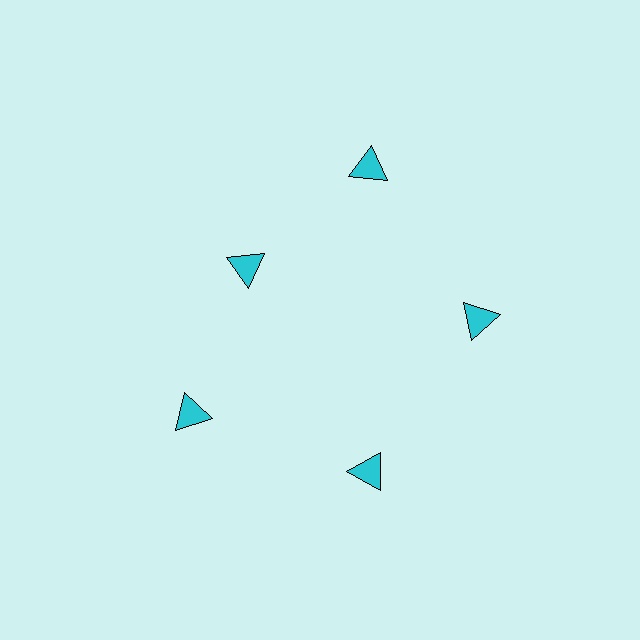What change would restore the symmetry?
The symmetry would be restored by moving it outward, back onto the ring so that all 5 triangles sit at equal angles and equal distance from the center.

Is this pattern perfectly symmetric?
No. The 5 cyan triangles are arranged in a ring, but one element near the 10 o'clock position is pulled inward toward the center, breaking the 5-fold rotational symmetry.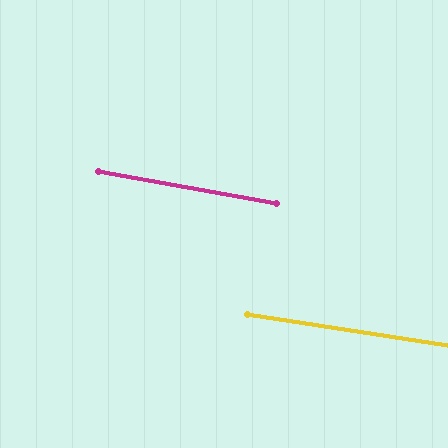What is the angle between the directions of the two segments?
Approximately 1 degree.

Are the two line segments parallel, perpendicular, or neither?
Parallel — their directions differ by only 1.4°.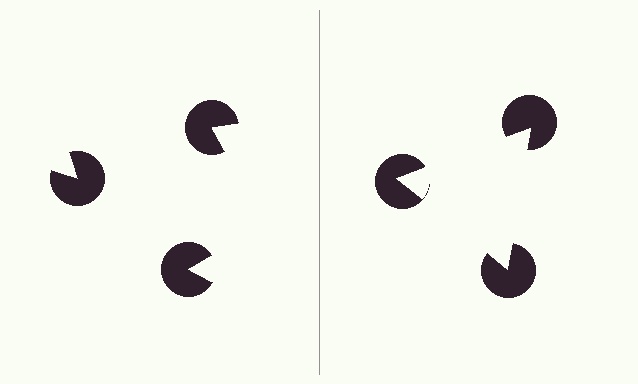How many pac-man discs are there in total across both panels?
6 — 3 on each side.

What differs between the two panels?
The pac-man discs are positioned identically on both sides; only the wedge orientations differ. On the right they align to a triangle; on the left they are misaligned.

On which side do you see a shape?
An illusory triangle appears on the right side. On the left side the wedge cuts are rotated, so no coherent shape forms.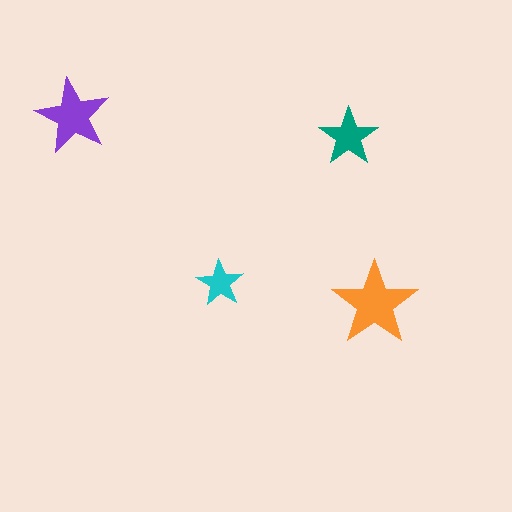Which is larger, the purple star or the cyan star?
The purple one.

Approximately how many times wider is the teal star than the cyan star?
About 1.5 times wider.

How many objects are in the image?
There are 4 objects in the image.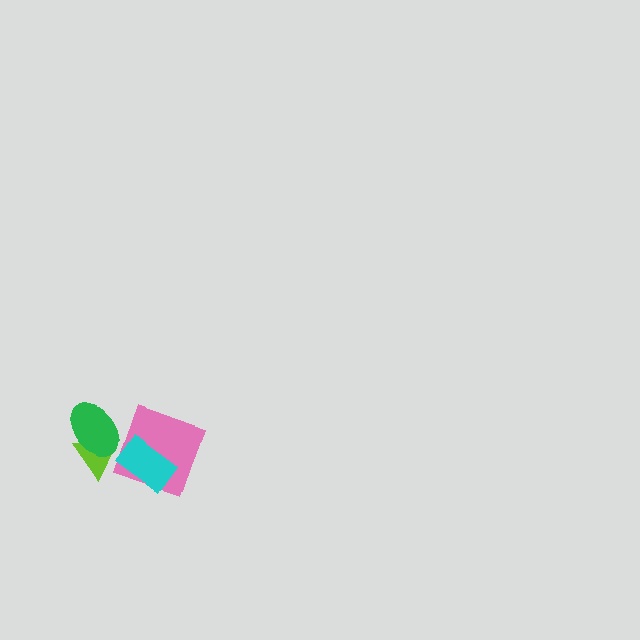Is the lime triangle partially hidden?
Yes, it is partially covered by another shape.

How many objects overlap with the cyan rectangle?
1 object overlaps with the cyan rectangle.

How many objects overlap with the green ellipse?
1 object overlaps with the green ellipse.